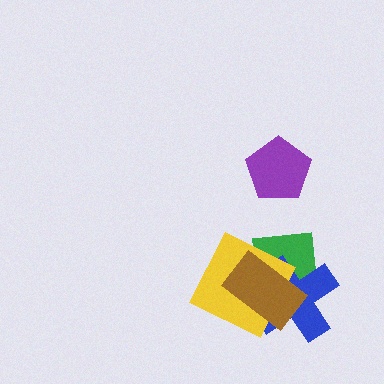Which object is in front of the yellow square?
The brown rectangle is in front of the yellow square.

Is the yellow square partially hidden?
Yes, it is partially covered by another shape.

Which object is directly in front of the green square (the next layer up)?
The blue cross is directly in front of the green square.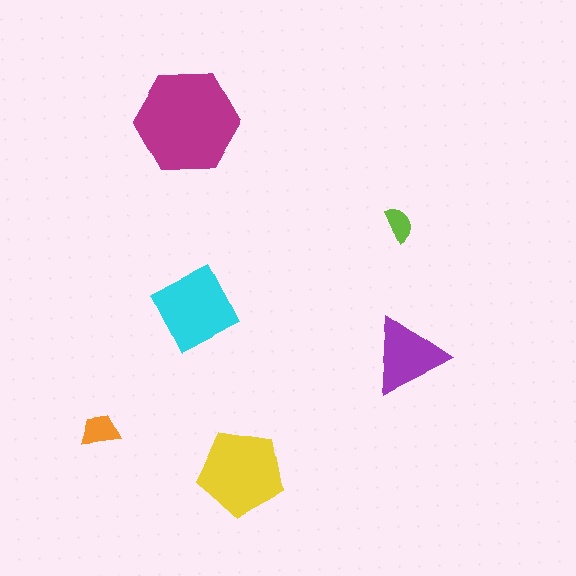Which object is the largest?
The magenta hexagon.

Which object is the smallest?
The lime semicircle.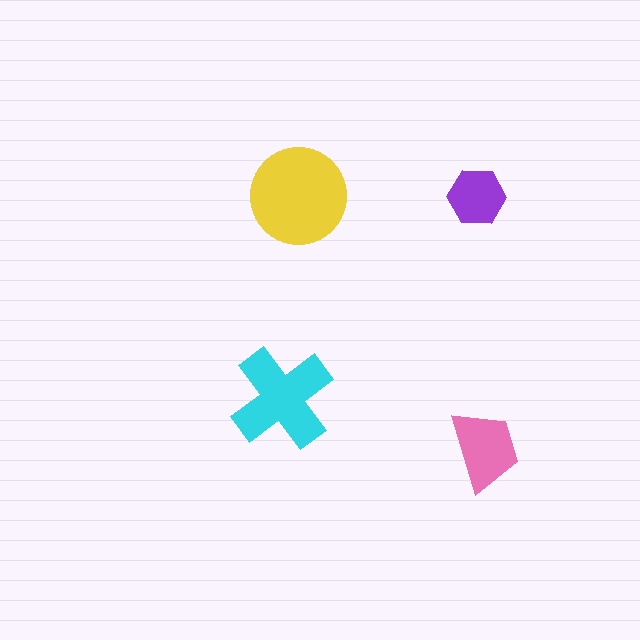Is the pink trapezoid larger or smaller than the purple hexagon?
Larger.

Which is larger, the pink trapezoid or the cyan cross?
The cyan cross.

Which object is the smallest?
The purple hexagon.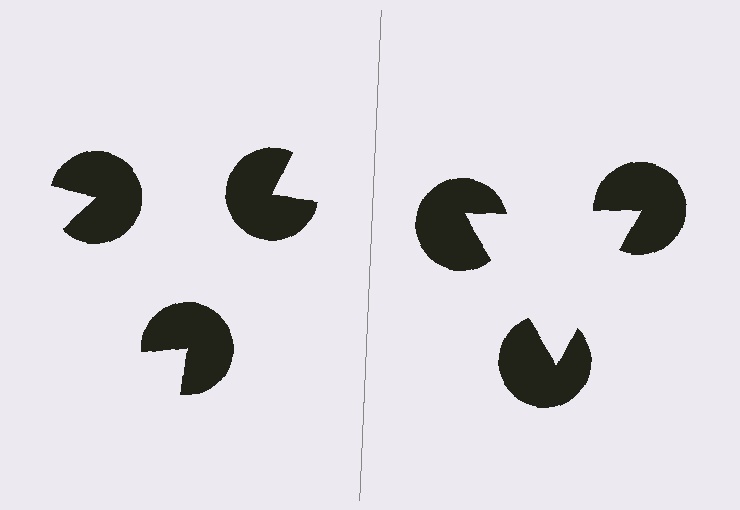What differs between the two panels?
The pac-man discs are positioned identically on both sides; only the wedge orientations differ. On the right they align to a triangle; on the left they are misaligned.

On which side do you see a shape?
An illusory triangle appears on the right side. On the left side the wedge cuts are rotated, so no coherent shape forms.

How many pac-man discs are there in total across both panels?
6 — 3 on each side.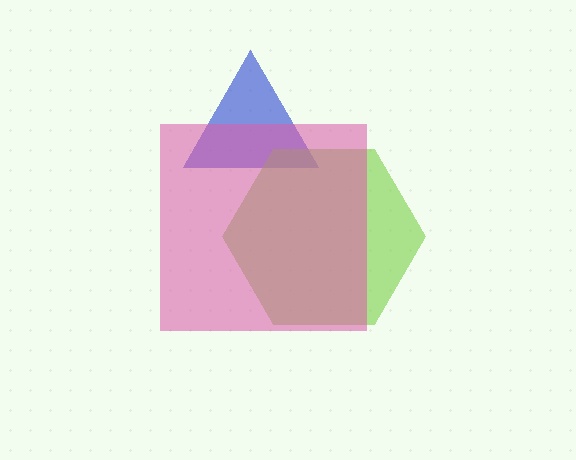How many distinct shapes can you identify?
There are 3 distinct shapes: a blue triangle, a lime hexagon, a pink square.